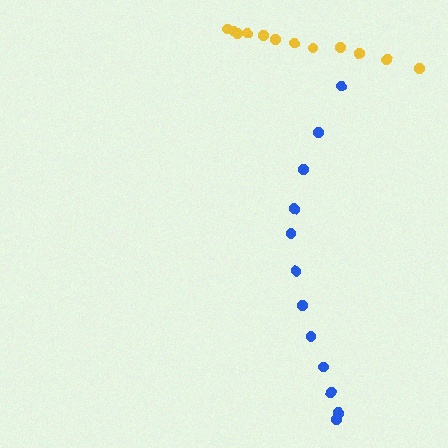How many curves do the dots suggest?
There are 2 distinct paths.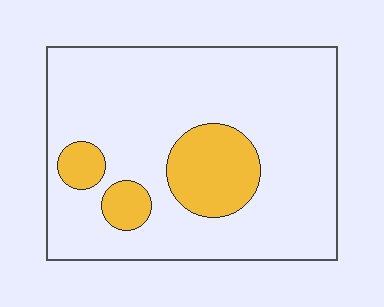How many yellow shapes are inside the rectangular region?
3.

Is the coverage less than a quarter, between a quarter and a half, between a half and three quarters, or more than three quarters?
Less than a quarter.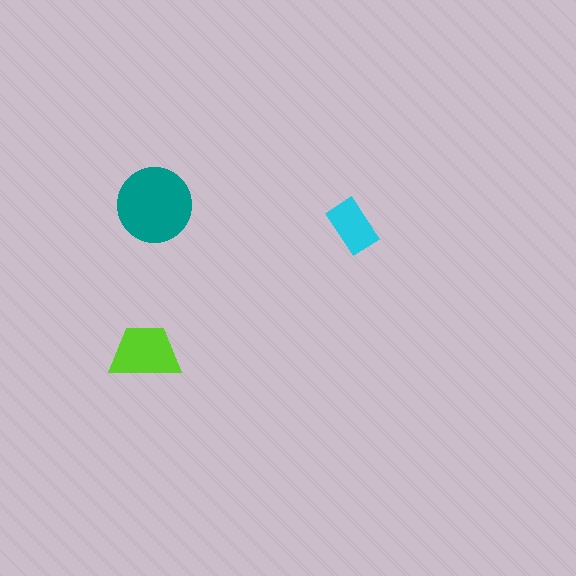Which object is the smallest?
The cyan rectangle.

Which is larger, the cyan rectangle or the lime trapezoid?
The lime trapezoid.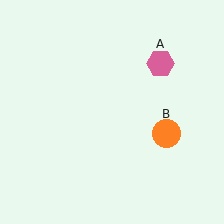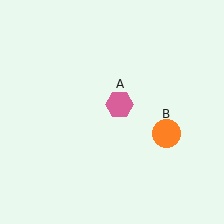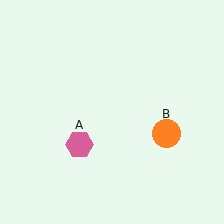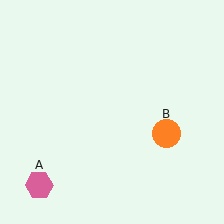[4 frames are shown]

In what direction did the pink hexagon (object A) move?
The pink hexagon (object A) moved down and to the left.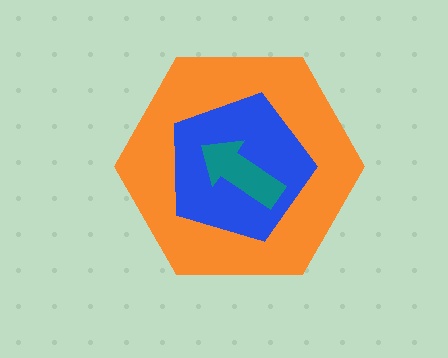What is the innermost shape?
The teal arrow.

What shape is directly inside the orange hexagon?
The blue pentagon.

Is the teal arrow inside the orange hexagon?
Yes.